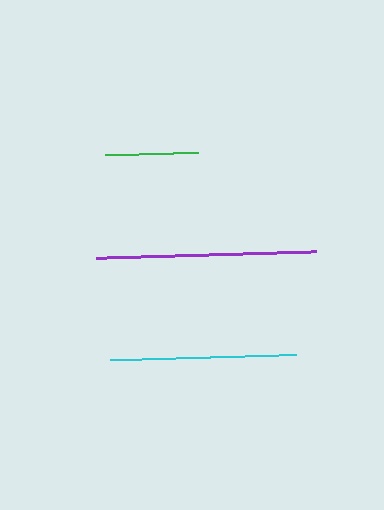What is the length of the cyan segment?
The cyan segment is approximately 186 pixels long.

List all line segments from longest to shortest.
From longest to shortest: purple, cyan, green.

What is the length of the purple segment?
The purple segment is approximately 219 pixels long.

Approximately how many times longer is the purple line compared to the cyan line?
The purple line is approximately 1.2 times the length of the cyan line.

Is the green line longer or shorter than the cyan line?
The cyan line is longer than the green line.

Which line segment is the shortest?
The green line is the shortest at approximately 93 pixels.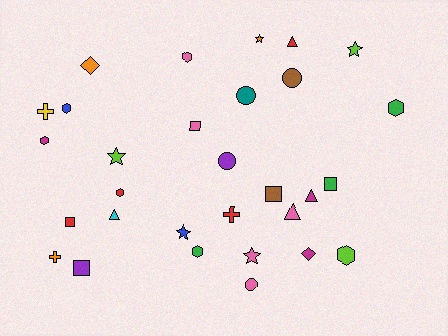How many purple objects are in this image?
There are 2 purple objects.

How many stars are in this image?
There are 5 stars.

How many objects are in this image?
There are 30 objects.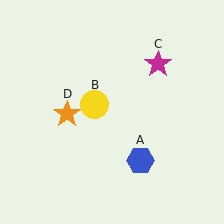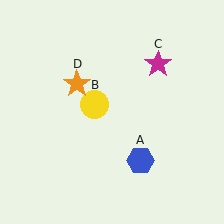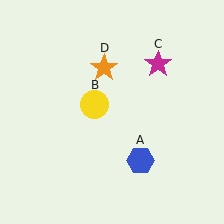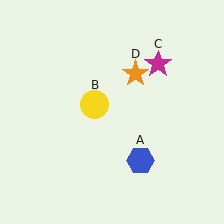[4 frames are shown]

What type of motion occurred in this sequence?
The orange star (object D) rotated clockwise around the center of the scene.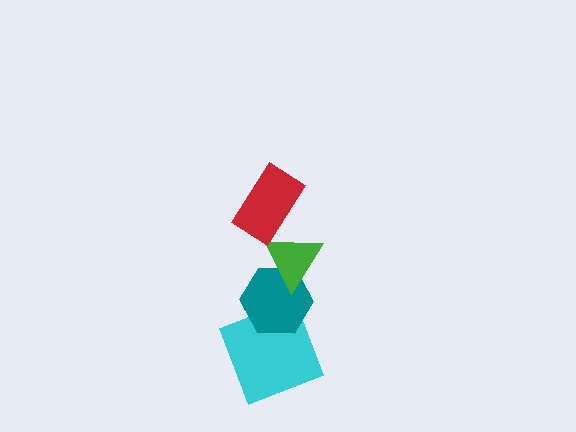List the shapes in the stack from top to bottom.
From top to bottom: the red rectangle, the green triangle, the teal hexagon, the cyan square.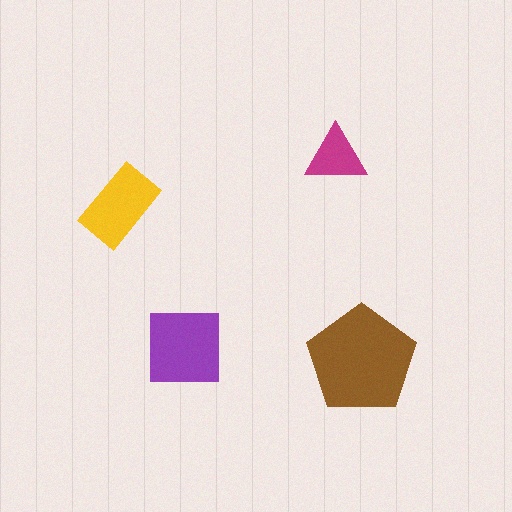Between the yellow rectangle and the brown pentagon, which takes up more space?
The brown pentagon.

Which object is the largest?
The brown pentagon.